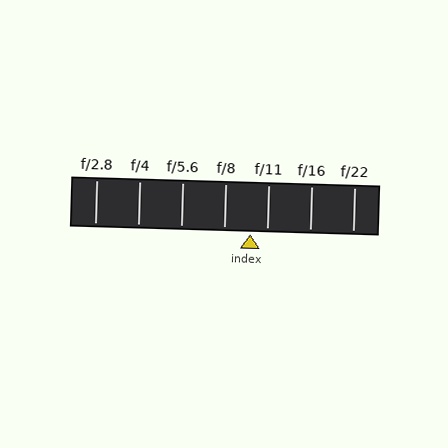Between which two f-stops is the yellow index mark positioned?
The index mark is between f/8 and f/11.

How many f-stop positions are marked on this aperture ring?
There are 7 f-stop positions marked.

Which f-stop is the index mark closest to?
The index mark is closest to f/11.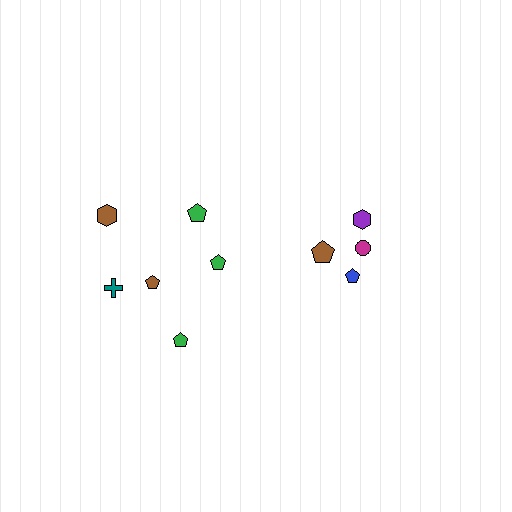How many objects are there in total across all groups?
There are 10 objects.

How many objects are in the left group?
There are 6 objects.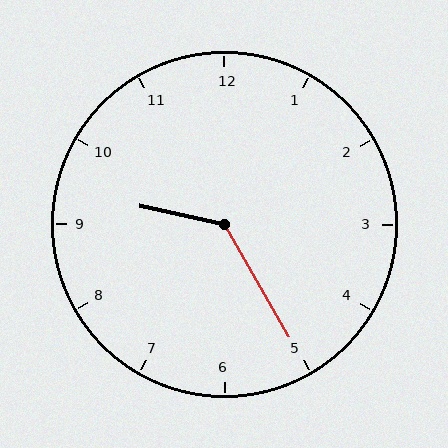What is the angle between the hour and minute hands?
Approximately 132 degrees.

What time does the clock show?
9:25.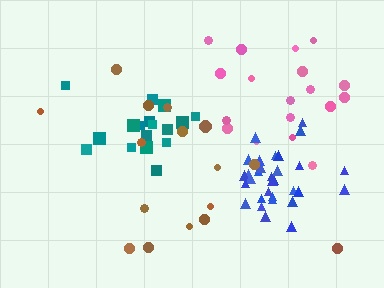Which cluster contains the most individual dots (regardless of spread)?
Blue (31).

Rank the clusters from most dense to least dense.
blue, teal, pink, brown.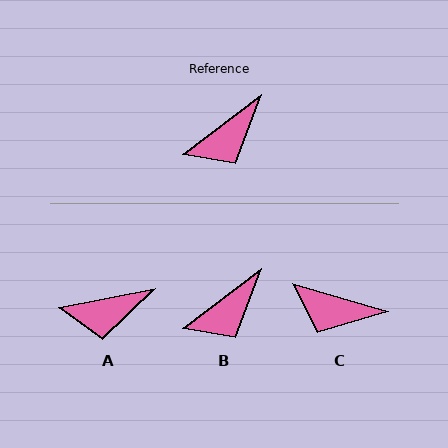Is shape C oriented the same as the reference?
No, it is off by about 53 degrees.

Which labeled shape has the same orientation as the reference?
B.